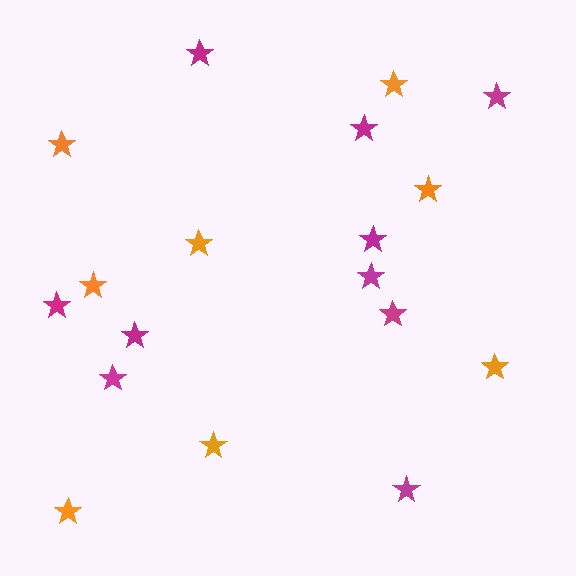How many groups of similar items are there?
There are 2 groups: one group of orange stars (8) and one group of magenta stars (10).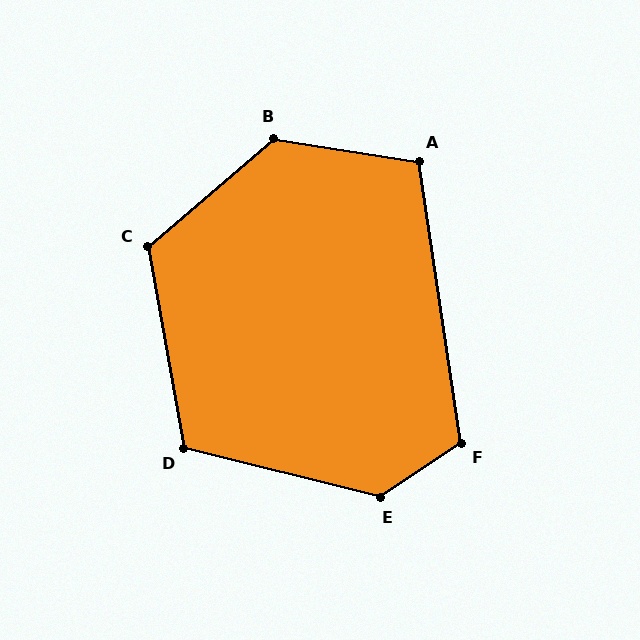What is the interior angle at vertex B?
Approximately 131 degrees (obtuse).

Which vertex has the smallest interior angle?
A, at approximately 107 degrees.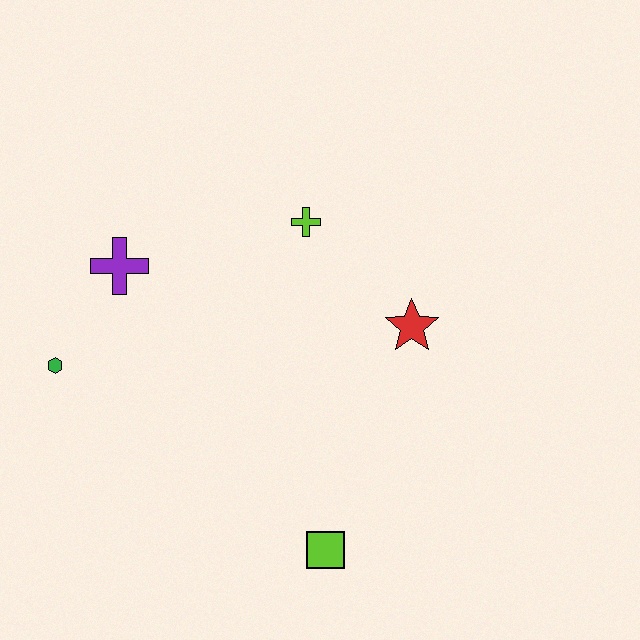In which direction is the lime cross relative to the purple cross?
The lime cross is to the right of the purple cross.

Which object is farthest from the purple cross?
The lime square is farthest from the purple cross.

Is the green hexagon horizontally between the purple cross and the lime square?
No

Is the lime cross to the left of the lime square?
Yes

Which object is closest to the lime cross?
The red star is closest to the lime cross.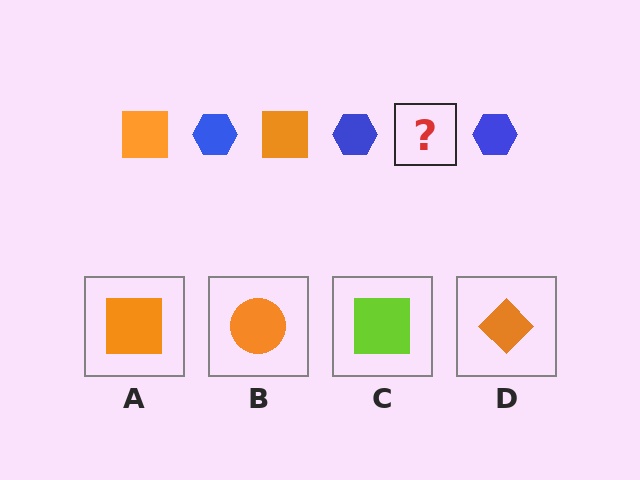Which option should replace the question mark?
Option A.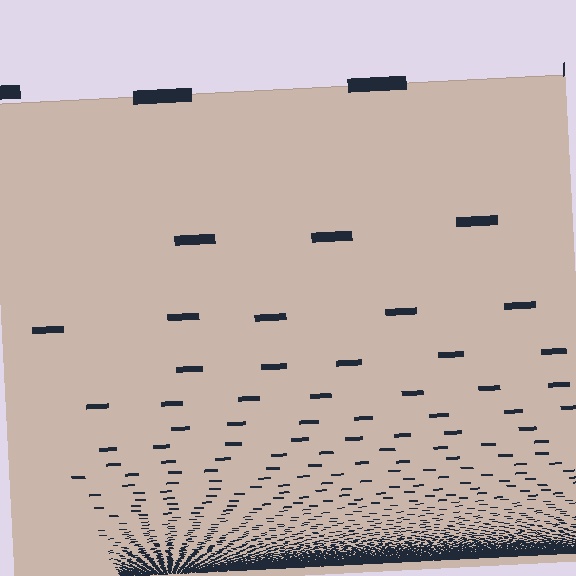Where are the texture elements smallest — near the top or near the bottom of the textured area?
Near the bottom.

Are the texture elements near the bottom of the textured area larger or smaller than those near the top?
Smaller. The gradient is inverted — elements near the bottom are smaller and denser.